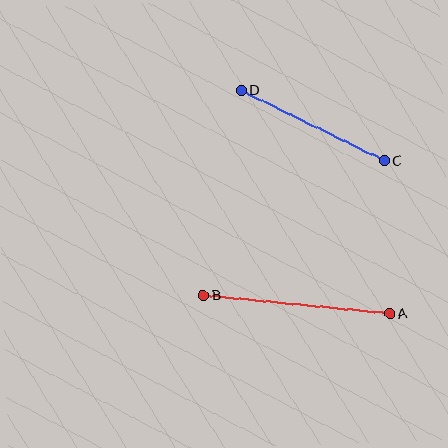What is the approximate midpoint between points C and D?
The midpoint is at approximately (312, 126) pixels.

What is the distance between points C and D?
The distance is approximately 159 pixels.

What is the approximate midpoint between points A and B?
The midpoint is at approximately (296, 305) pixels.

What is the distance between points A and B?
The distance is approximately 187 pixels.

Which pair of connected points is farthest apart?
Points A and B are farthest apart.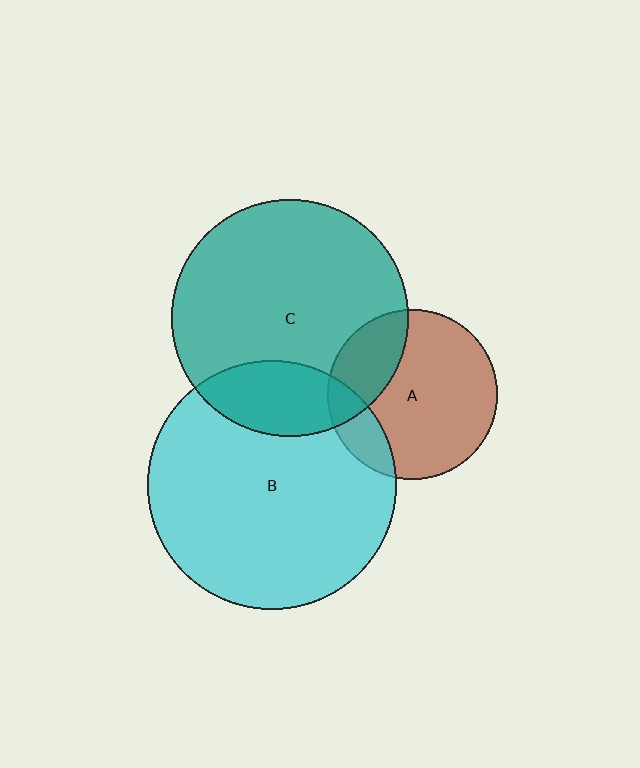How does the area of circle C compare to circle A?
Approximately 2.0 times.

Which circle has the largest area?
Circle B (cyan).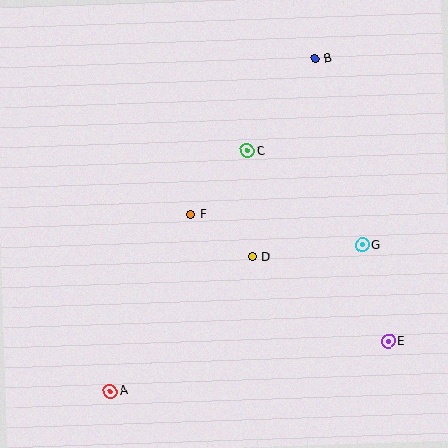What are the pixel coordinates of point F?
Point F is at (191, 214).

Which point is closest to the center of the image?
Point F at (191, 214) is closest to the center.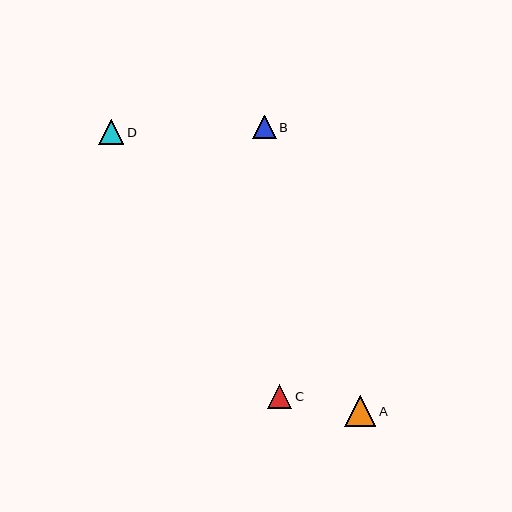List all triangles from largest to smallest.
From largest to smallest: A, D, C, B.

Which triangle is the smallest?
Triangle B is the smallest with a size of approximately 24 pixels.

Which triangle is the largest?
Triangle A is the largest with a size of approximately 31 pixels.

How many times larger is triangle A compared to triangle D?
Triangle A is approximately 1.2 times the size of triangle D.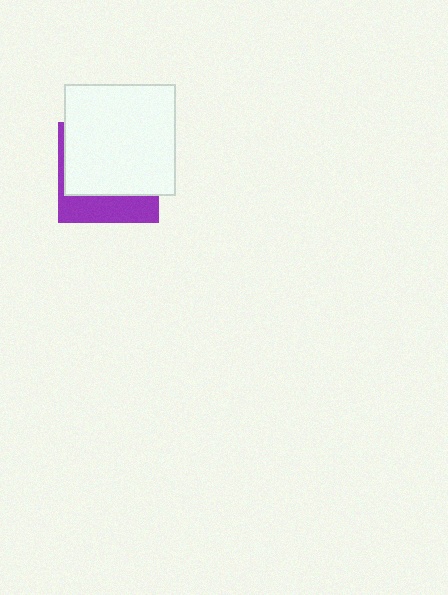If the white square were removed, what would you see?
You would see the complete purple square.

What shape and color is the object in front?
The object in front is a white square.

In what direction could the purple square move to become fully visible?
The purple square could move down. That would shift it out from behind the white square entirely.